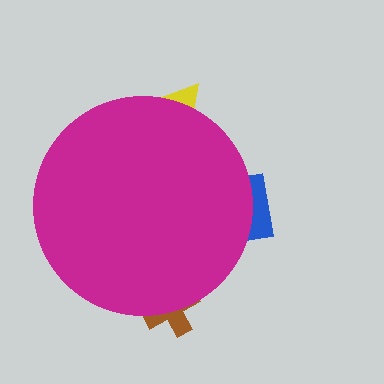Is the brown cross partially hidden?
Yes, the brown cross is partially hidden behind the magenta circle.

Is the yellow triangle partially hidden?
Yes, the yellow triangle is partially hidden behind the magenta circle.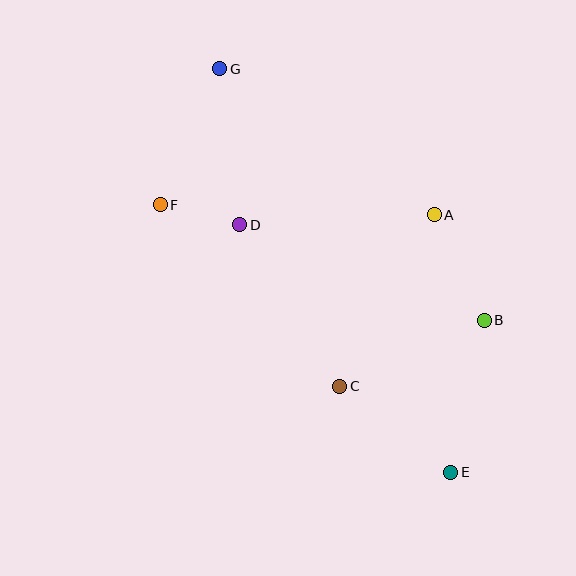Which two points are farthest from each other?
Points E and G are farthest from each other.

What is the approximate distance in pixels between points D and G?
The distance between D and G is approximately 157 pixels.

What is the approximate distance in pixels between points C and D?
The distance between C and D is approximately 190 pixels.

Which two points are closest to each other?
Points D and F are closest to each other.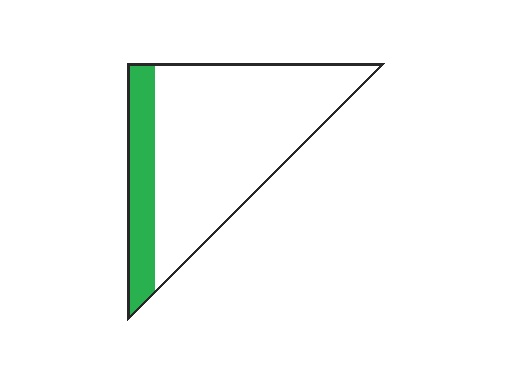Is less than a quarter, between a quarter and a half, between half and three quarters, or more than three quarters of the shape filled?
Less than a quarter.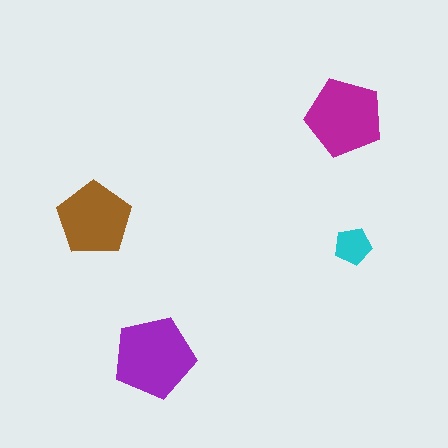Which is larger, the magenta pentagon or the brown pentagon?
The magenta one.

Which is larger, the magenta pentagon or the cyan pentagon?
The magenta one.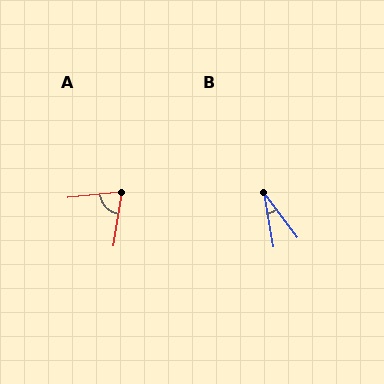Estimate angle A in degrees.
Approximately 75 degrees.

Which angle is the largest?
A, at approximately 75 degrees.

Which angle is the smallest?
B, at approximately 28 degrees.